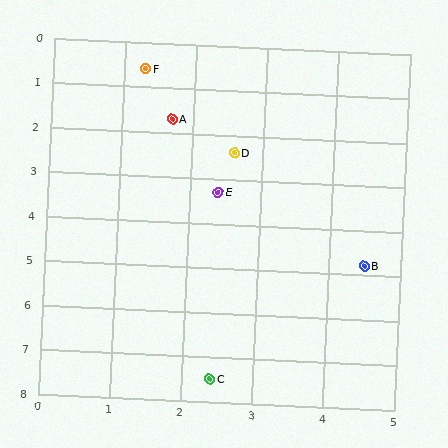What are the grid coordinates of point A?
Point A is at approximately (1.7, 1.7).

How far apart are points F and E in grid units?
Points F and E are about 2.9 grid units apart.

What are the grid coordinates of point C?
Point C is at approximately (2.4, 7.5).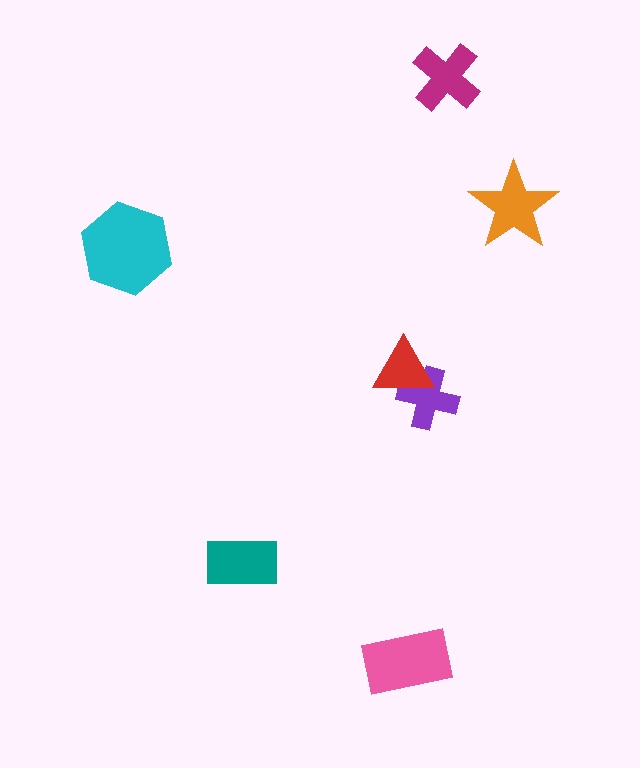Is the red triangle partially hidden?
No, no other shape covers it.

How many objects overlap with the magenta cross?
0 objects overlap with the magenta cross.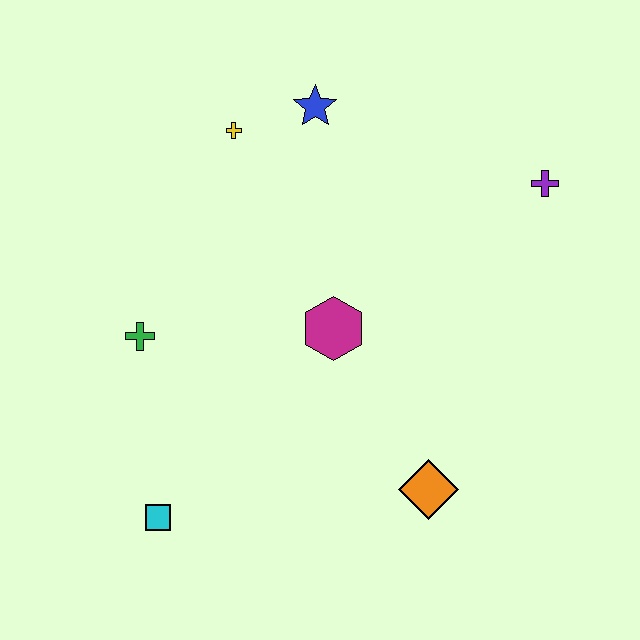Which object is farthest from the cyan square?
The purple cross is farthest from the cyan square.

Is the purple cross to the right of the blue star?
Yes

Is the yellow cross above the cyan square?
Yes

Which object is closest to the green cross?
The cyan square is closest to the green cross.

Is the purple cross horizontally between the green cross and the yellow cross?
No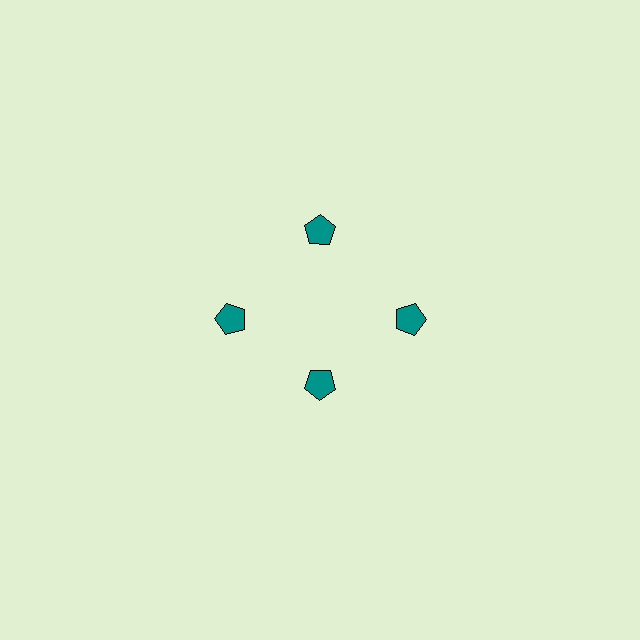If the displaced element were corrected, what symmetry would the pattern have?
It would have 4-fold rotational symmetry — the pattern would map onto itself every 90 degrees.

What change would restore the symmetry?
The symmetry would be restored by moving it outward, back onto the ring so that all 4 pentagons sit at equal angles and equal distance from the center.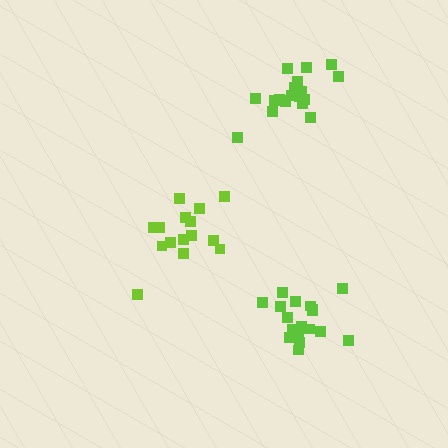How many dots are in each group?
Group 1: 15 dots, Group 2: 19 dots, Group 3: 18 dots (52 total).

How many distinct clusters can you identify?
There are 3 distinct clusters.